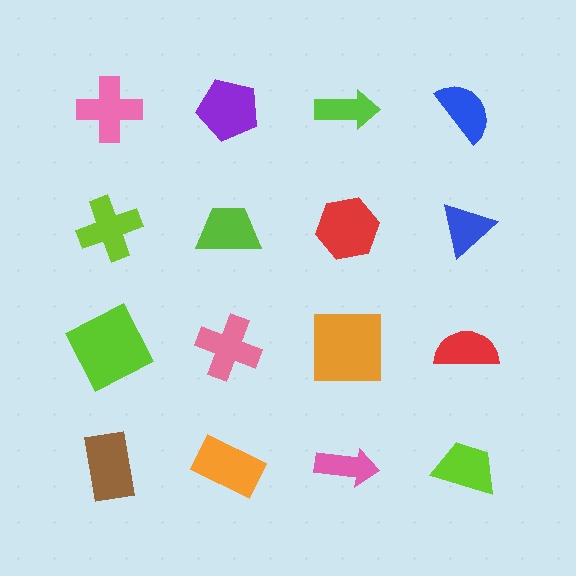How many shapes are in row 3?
4 shapes.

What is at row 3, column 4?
A red semicircle.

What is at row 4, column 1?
A brown rectangle.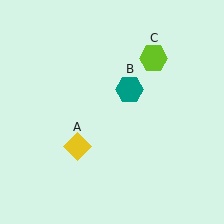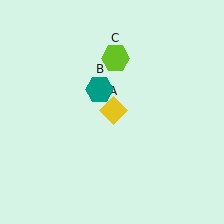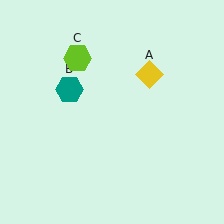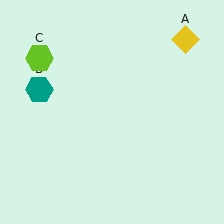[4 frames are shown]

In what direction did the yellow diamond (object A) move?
The yellow diamond (object A) moved up and to the right.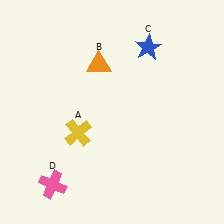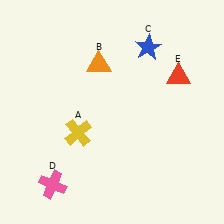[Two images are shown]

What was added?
A red triangle (E) was added in Image 2.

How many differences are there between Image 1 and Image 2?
There is 1 difference between the two images.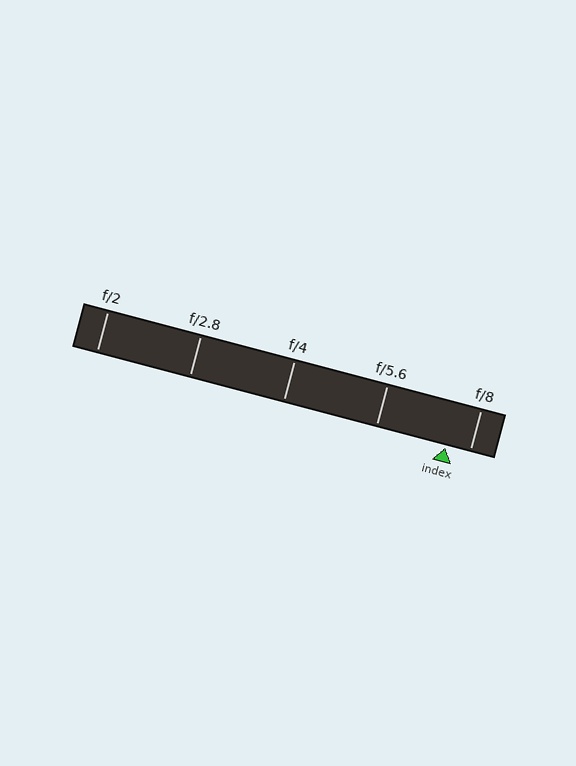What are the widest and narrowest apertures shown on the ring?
The widest aperture shown is f/2 and the narrowest is f/8.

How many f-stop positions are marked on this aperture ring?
There are 5 f-stop positions marked.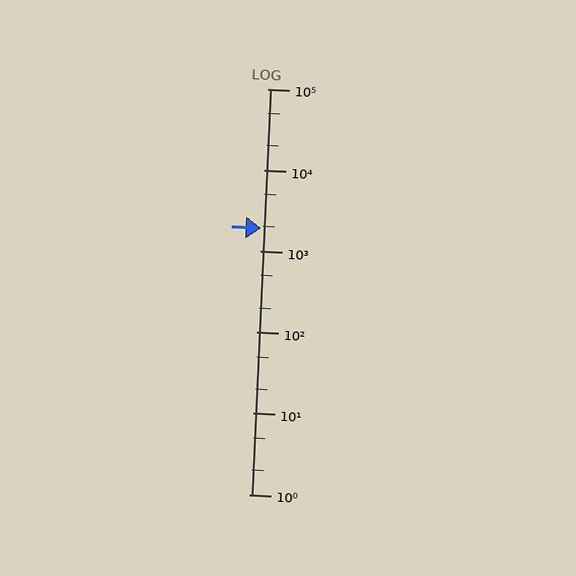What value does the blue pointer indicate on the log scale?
The pointer indicates approximately 1900.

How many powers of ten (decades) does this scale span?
The scale spans 5 decades, from 1 to 100000.